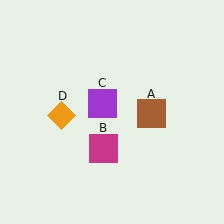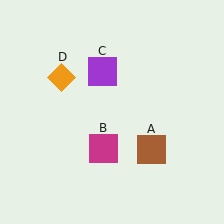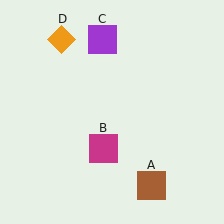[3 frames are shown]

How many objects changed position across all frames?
3 objects changed position: brown square (object A), purple square (object C), orange diamond (object D).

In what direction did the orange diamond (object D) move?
The orange diamond (object D) moved up.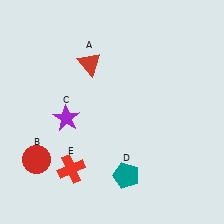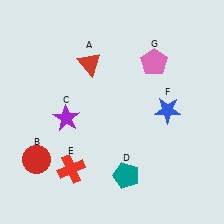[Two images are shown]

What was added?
A blue star (F), a pink pentagon (G) were added in Image 2.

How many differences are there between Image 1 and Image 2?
There are 2 differences between the two images.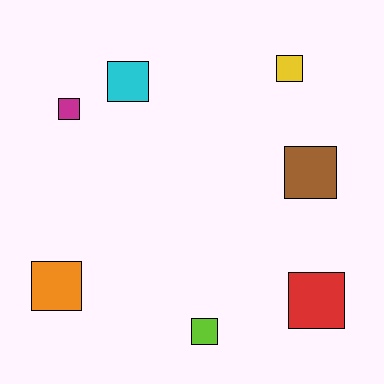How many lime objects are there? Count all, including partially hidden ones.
There is 1 lime object.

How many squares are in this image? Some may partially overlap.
There are 7 squares.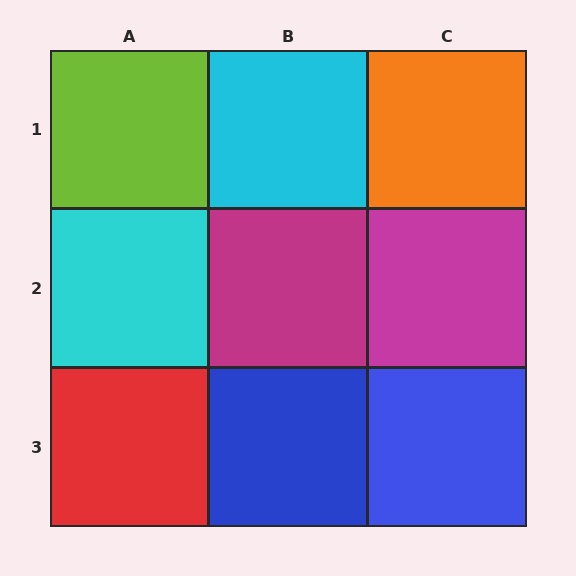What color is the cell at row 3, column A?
Red.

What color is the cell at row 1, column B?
Cyan.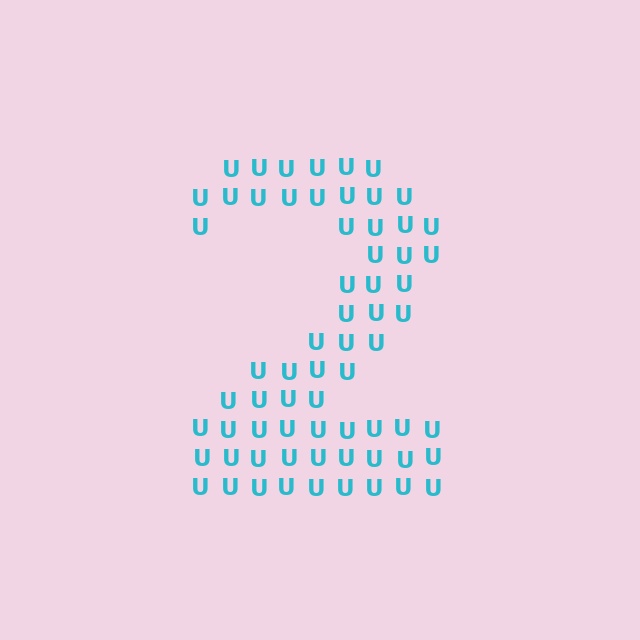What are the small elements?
The small elements are letter U's.